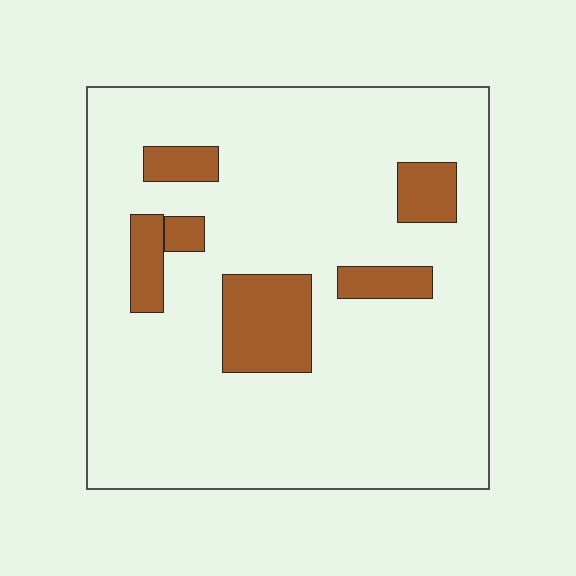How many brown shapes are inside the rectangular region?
6.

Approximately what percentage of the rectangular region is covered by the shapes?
Approximately 15%.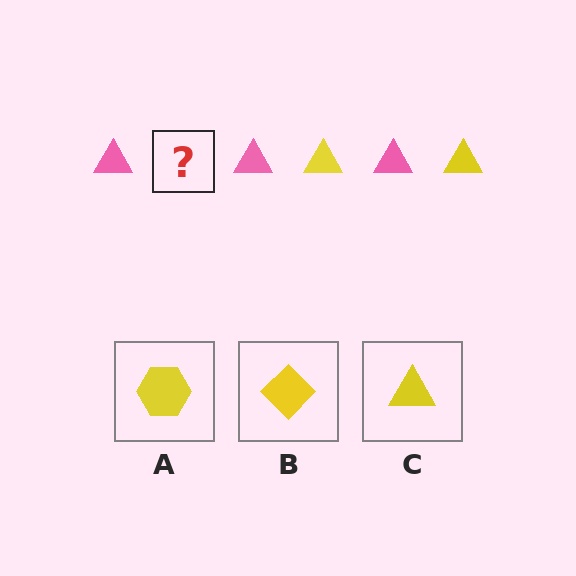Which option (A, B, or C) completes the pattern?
C.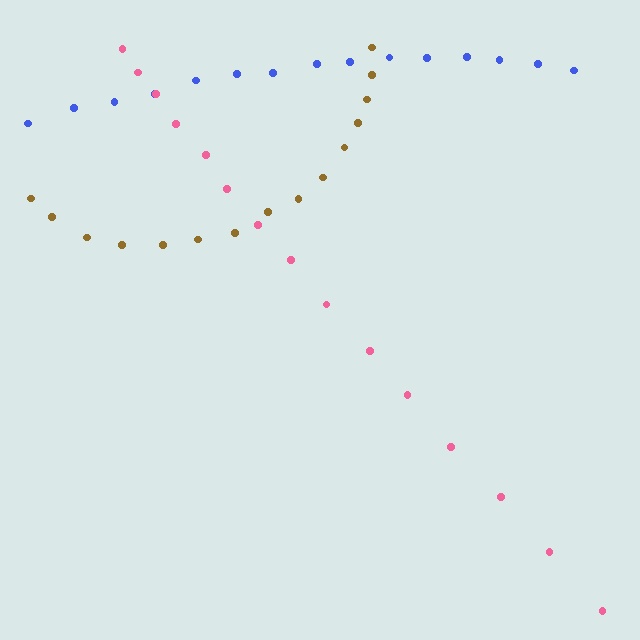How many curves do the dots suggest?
There are 3 distinct paths.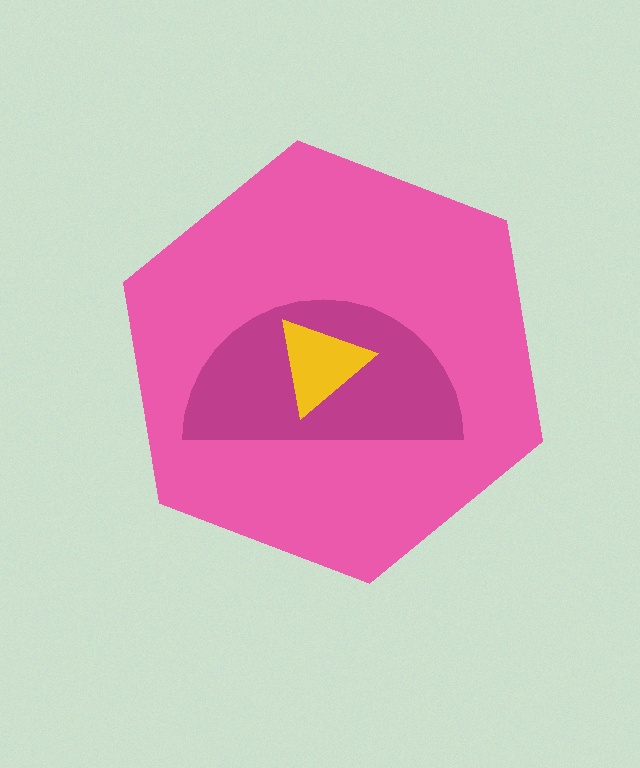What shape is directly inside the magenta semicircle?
The yellow triangle.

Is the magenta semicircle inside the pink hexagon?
Yes.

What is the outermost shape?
The pink hexagon.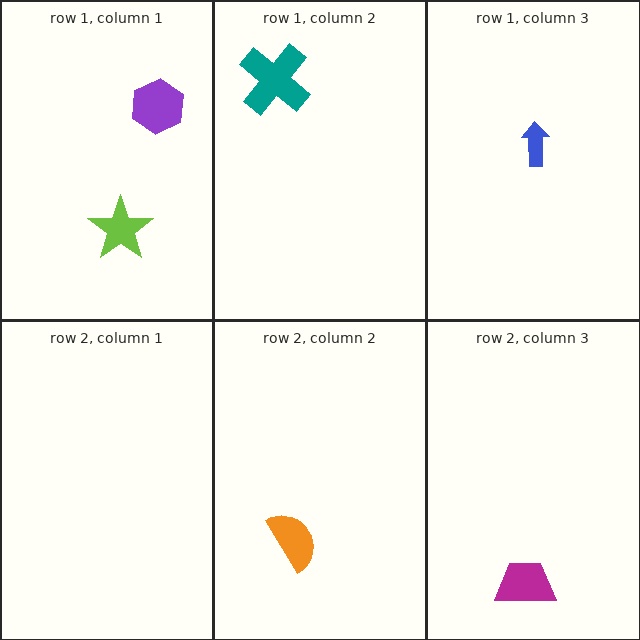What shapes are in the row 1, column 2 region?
The teal cross.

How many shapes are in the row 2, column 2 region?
1.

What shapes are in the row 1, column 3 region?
The blue arrow.